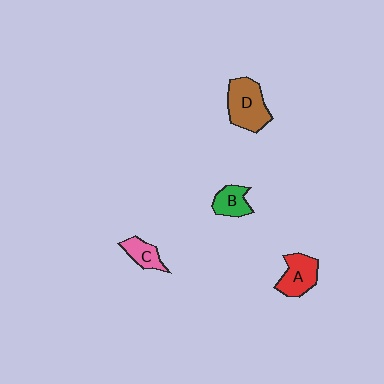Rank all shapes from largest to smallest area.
From largest to smallest: D (brown), A (red), B (green), C (pink).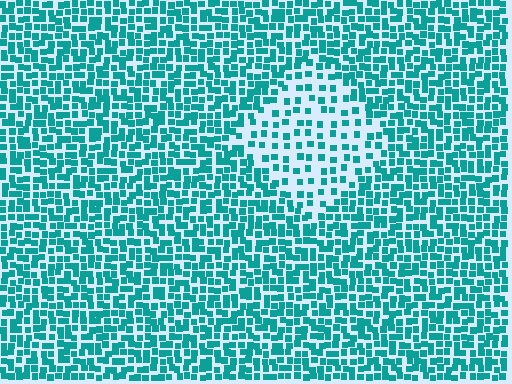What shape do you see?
I see a diamond.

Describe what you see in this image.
The image contains small teal elements arranged at two different densities. A diamond-shaped region is visible where the elements are less densely packed than the surrounding area.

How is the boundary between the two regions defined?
The boundary is defined by a change in element density (approximately 2.2x ratio). All elements are the same color, size, and shape.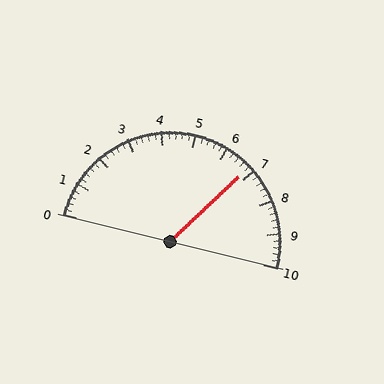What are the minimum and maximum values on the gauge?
The gauge ranges from 0 to 10.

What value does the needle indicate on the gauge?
The needle indicates approximately 6.8.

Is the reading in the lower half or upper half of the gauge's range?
The reading is in the upper half of the range (0 to 10).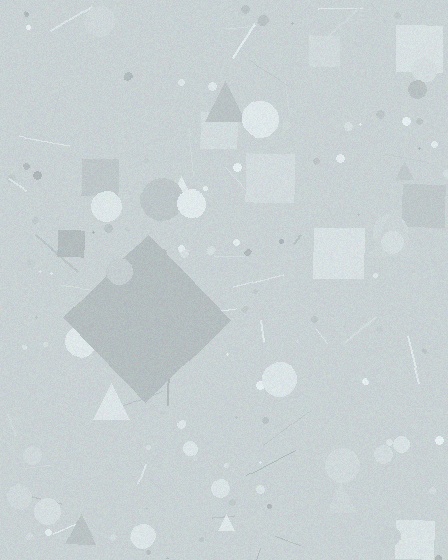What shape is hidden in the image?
A diamond is hidden in the image.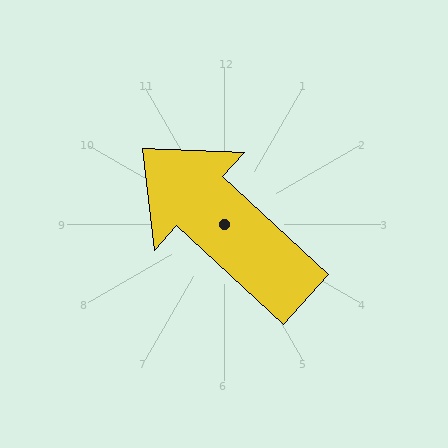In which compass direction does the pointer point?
Northwest.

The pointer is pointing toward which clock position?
Roughly 10 o'clock.